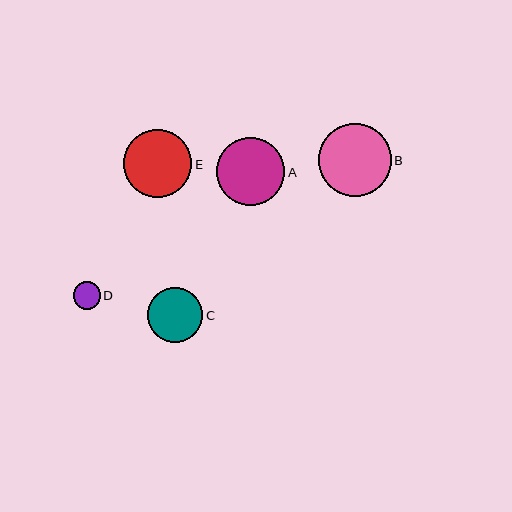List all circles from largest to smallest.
From largest to smallest: B, A, E, C, D.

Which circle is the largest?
Circle B is the largest with a size of approximately 73 pixels.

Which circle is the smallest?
Circle D is the smallest with a size of approximately 27 pixels.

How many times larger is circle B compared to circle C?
Circle B is approximately 1.3 times the size of circle C.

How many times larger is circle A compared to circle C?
Circle A is approximately 1.2 times the size of circle C.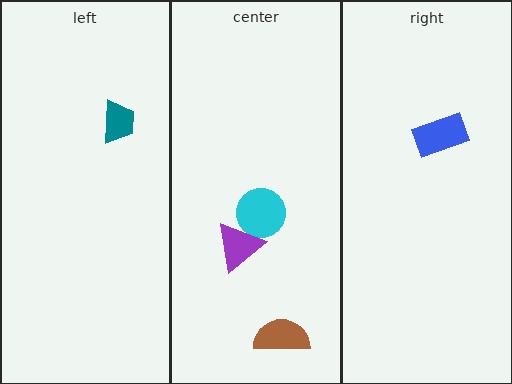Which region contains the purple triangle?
The center region.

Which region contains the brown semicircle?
The center region.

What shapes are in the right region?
The blue rectangle.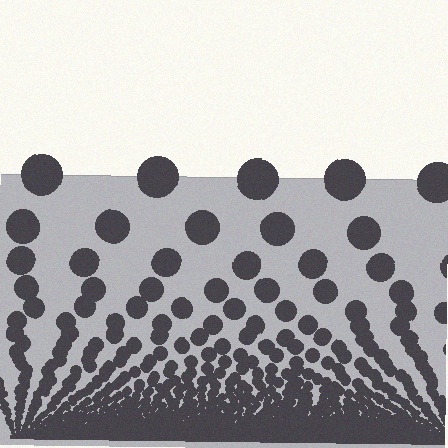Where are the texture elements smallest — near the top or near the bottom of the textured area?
Near the bottom.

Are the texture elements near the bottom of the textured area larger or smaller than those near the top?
Smaller. The gradient is inverted — elements near the bottom are smaller and denser.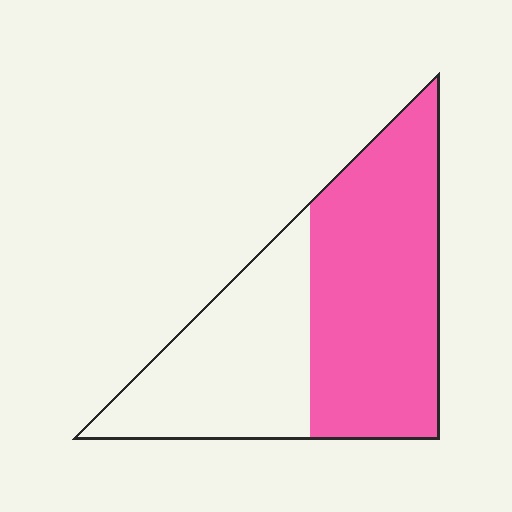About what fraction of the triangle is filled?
About three fifths (3/5).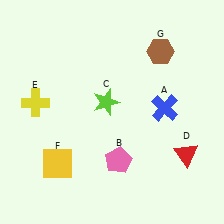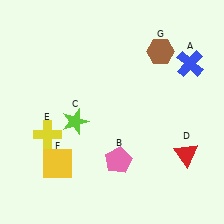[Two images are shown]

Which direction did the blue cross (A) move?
The blue cross (A) moved up.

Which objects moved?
The objects that moved are: the blue cross (A), the lime star (C), the yellow cross (E).